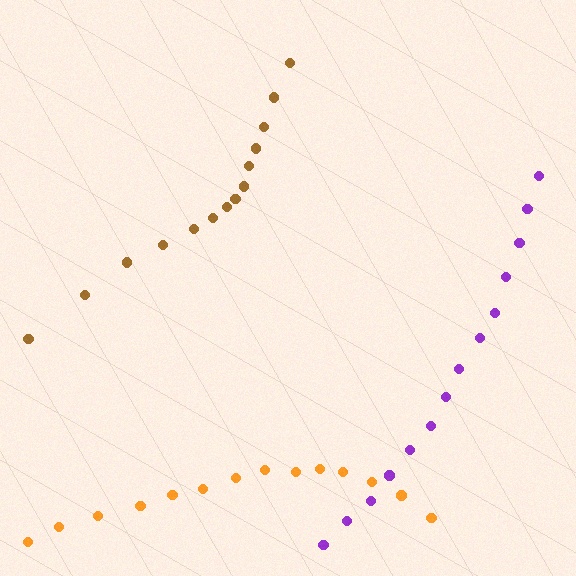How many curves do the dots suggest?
There are 3 distinct paths.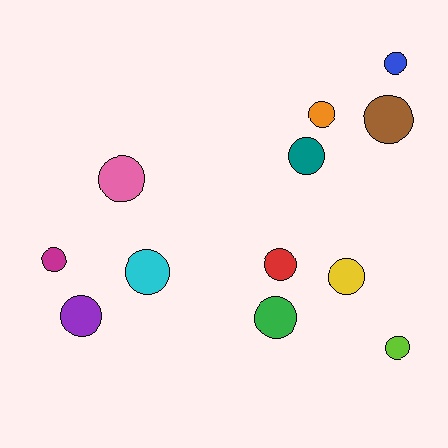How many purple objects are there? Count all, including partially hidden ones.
There is 1 purple object.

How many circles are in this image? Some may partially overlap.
There are 12 circles.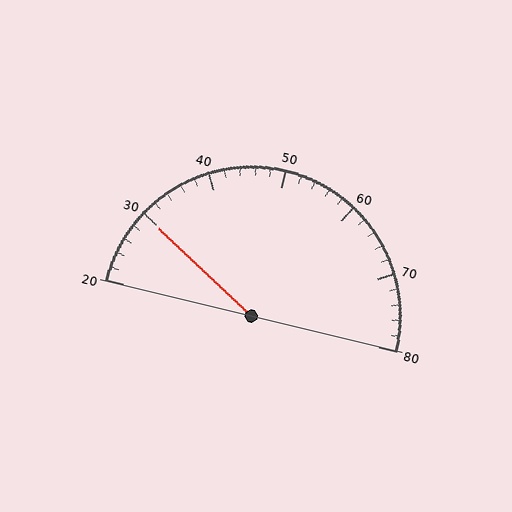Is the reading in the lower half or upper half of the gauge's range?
The reading is in the lower half of the range (20 to 80).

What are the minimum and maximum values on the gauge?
The gauge ranges from 20 to 80.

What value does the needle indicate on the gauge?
The needle indicates approximately 30.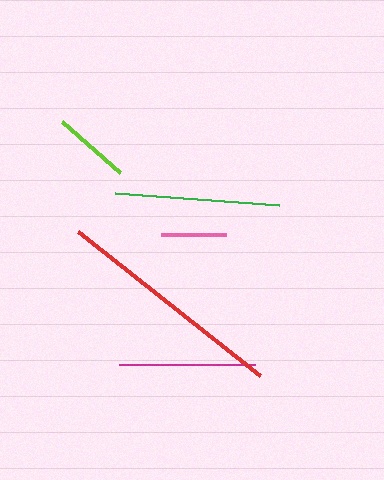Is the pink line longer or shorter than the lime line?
The lime line is longer than the pink line.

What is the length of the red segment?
The red segment is approximately 233 pixels long.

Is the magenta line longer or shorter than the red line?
The red line is longer than the magenta line.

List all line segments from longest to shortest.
From longest to shortest: red, green, magenta, lime, pink.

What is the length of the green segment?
The green segment is approximately 164 pixels long.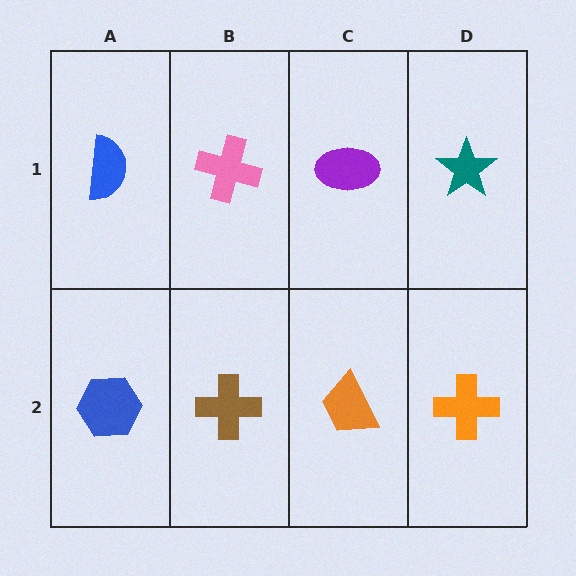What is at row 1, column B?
A pink cross.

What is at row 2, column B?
A brown cross.